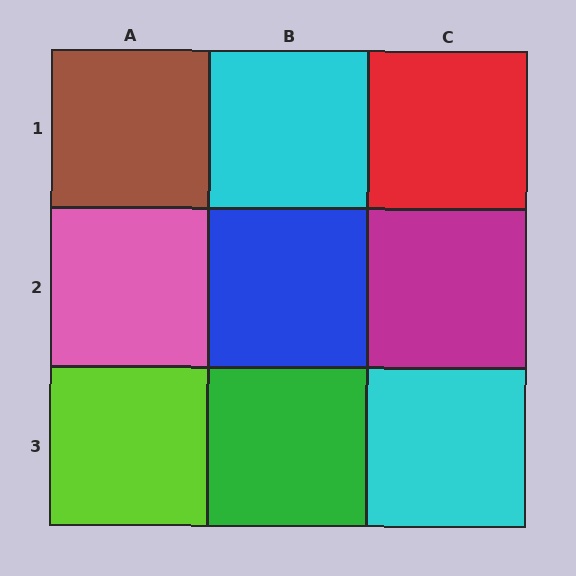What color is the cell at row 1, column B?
Cyan.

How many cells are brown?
1 cell is brown.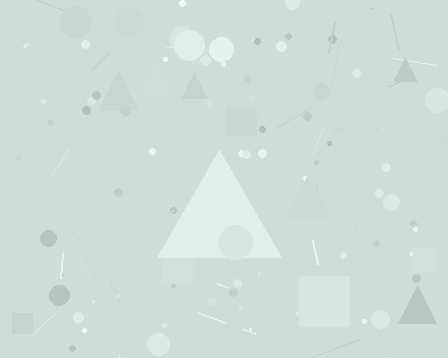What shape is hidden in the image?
A triangle is hidden in the image.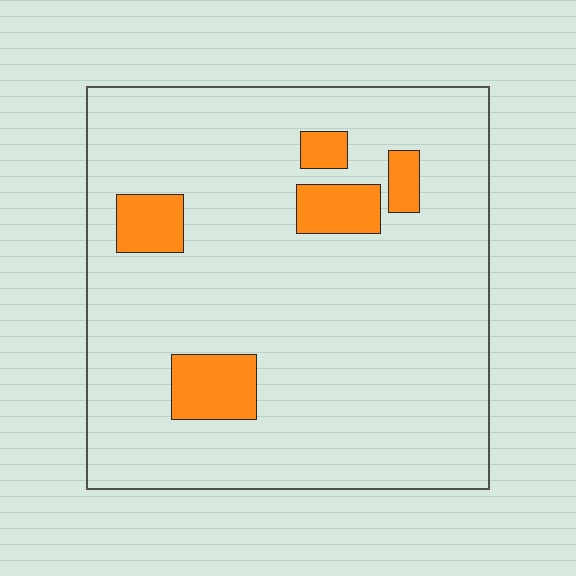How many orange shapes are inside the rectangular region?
5.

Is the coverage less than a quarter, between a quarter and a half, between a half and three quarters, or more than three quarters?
Less than a quarter.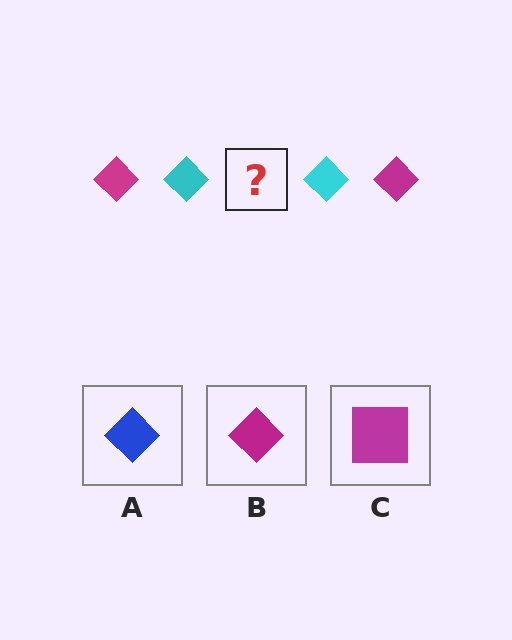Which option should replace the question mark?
Option B.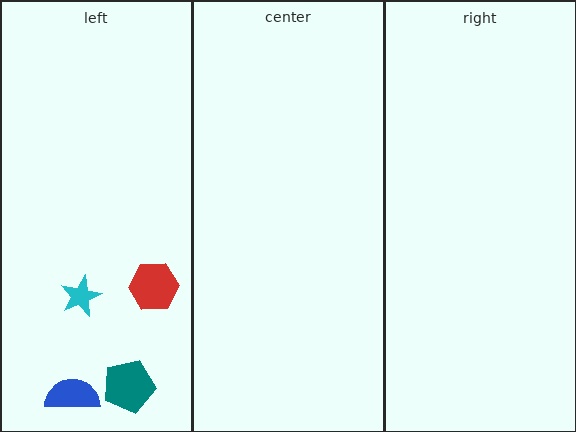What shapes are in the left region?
The red hexagon, the blue semicircle, the teal pentagon, the cyan star.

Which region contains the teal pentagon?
The left region.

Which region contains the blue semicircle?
The left region.